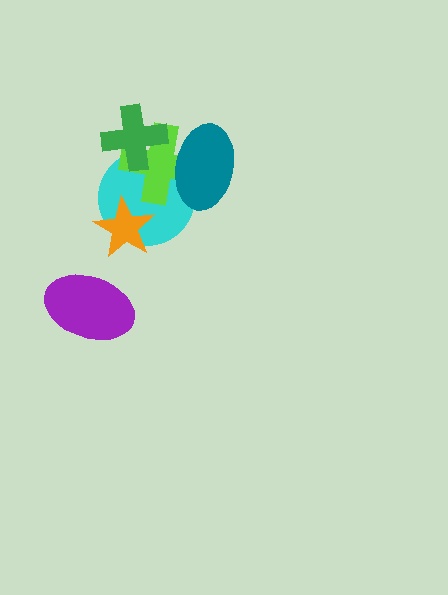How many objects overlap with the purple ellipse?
0 objects overlap with the purple ellipse.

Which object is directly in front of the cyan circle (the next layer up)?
The orange star is directly in front of the cyan circle.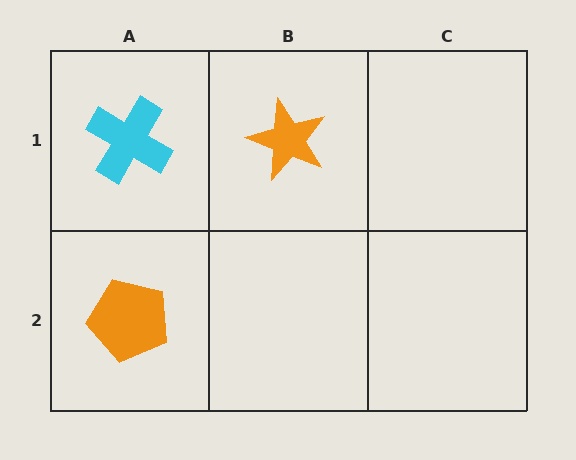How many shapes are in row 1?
2 shapes.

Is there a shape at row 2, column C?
No, that cell is empty.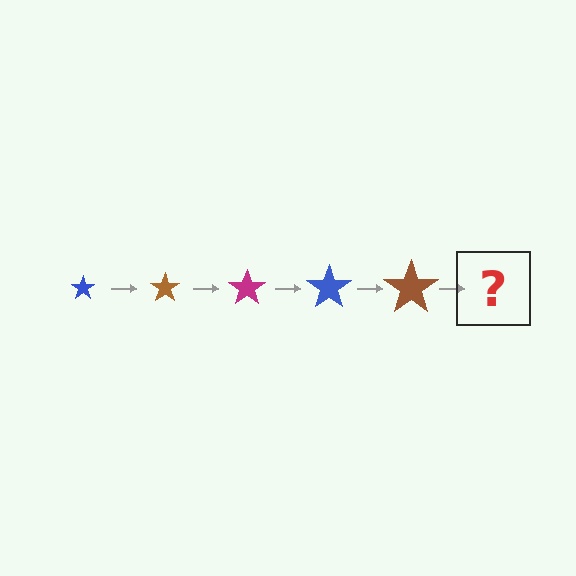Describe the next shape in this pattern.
It should be a magenta star, larger than the previous one.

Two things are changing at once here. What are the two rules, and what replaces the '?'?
The two rules are that the star grows larger each step and the color cycles through blue, brown, and magenta. The '?' should be a magenta star, larger than the previous one.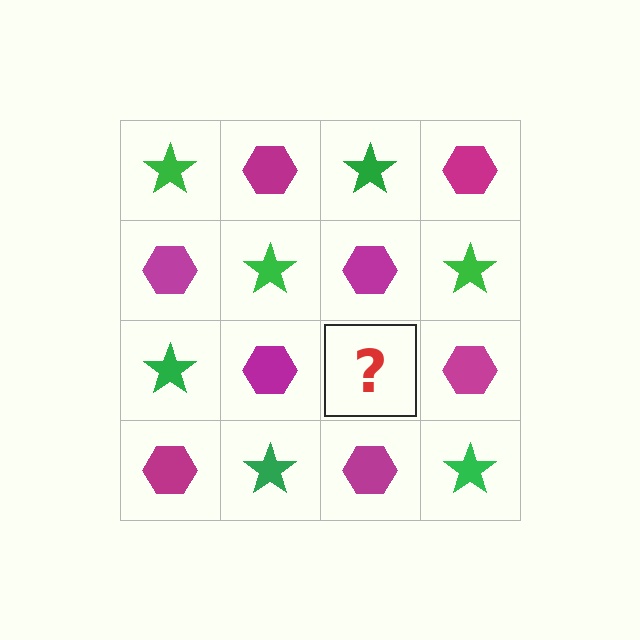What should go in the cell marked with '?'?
The missing cell should contain a green star.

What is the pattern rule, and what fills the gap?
The rule is that it alternates green star and magenta hexagon in a checkerboard pattern. The gap should be filled with a green star.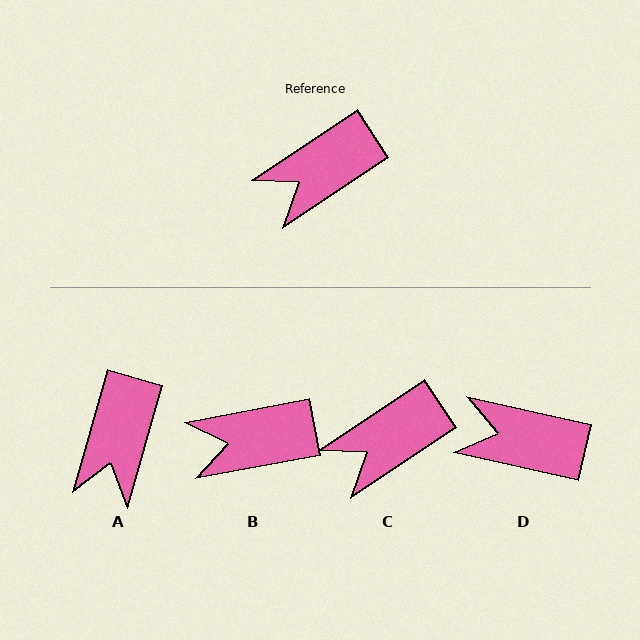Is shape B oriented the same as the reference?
No, it is off by about 23 degrees.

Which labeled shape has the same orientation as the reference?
C.